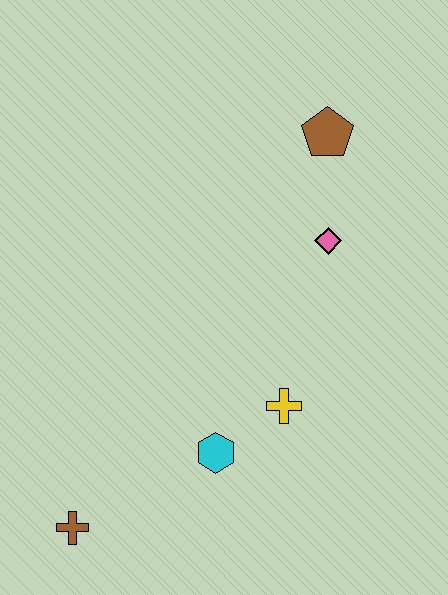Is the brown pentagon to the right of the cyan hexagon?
Yes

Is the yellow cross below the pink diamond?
Yes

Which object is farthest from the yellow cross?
The brown pentagon is farthest from the yellow cross.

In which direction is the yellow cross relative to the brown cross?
The yellow cross is to the right of the brown cross.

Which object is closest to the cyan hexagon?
The yellow cross is closest to the cyan hexagon.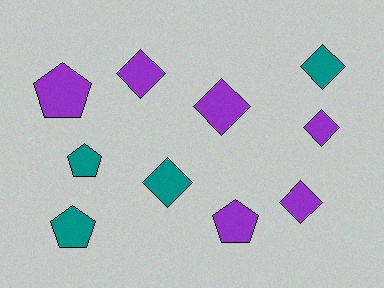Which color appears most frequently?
Purple, with 6 objects.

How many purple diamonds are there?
There are 4 purple diamonds.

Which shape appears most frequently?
Diamond, with 6 objects.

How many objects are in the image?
There are 10 objects.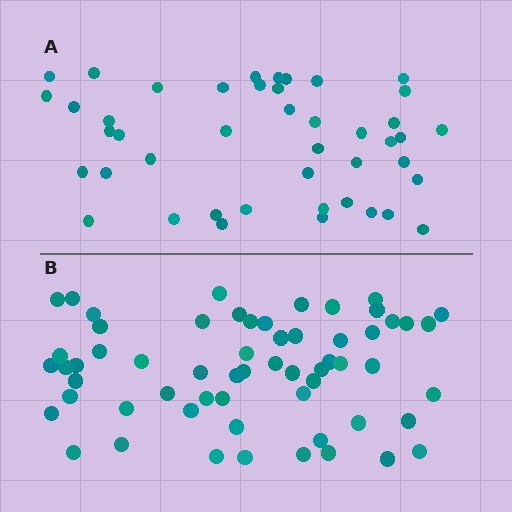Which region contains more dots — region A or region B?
Region B (the bottom region) has more dots.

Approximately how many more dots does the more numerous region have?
Region B has approximately 15 more dots than region A.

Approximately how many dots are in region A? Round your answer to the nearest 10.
About 40 dots. (The exact count is 44, which rounds to 40.)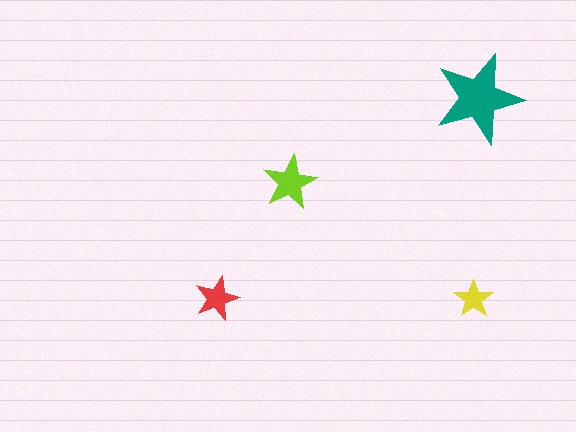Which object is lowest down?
The yellow star is bottommost.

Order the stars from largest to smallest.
the teal one, the lime one, the red one, the yellow one.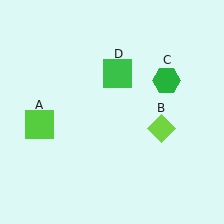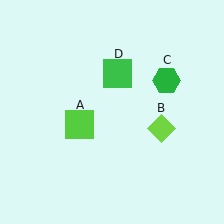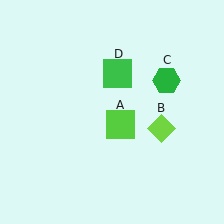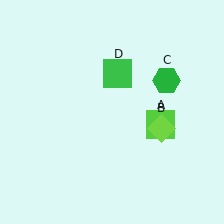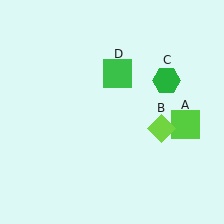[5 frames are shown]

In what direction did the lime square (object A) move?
The lime square (object A) moved right.